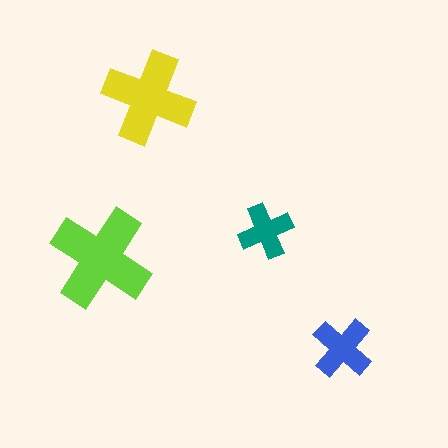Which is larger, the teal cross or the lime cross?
The lime one.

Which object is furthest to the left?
The lime cross is leftmost.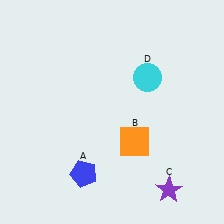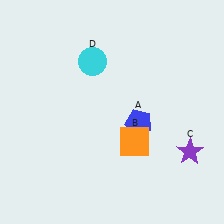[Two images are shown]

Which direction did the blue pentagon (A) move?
The blue pentagon (A) moved right.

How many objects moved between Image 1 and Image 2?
3 objects moved between the two images.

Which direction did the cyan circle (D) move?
The cyan circle (D) moved left.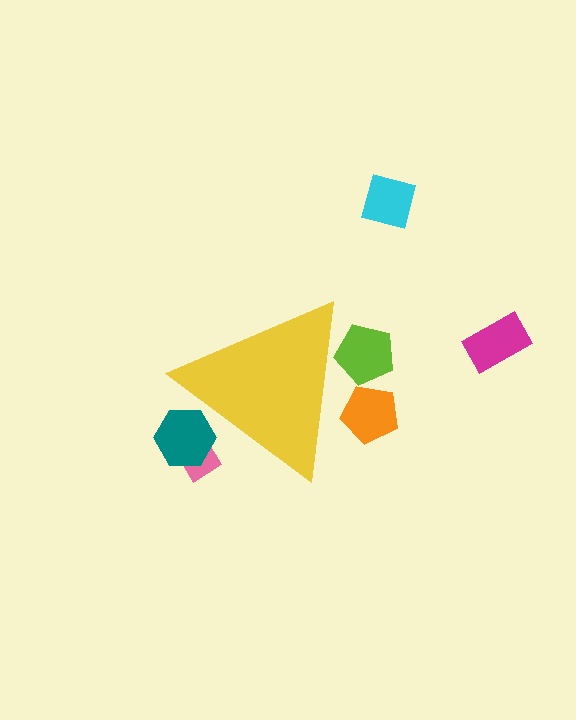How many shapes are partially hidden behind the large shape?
4 shapes are partially hidden.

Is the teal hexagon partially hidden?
Yes, the teal hexagon is partially hidden behind the yellow triangle.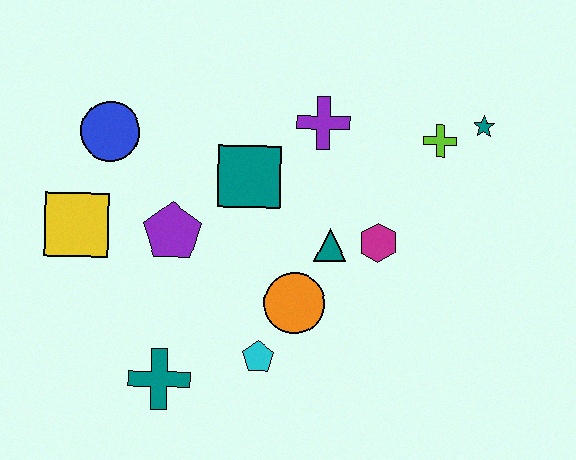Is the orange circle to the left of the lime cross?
Yes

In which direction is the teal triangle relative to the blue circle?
The teal triangle is to the right of the blue circle.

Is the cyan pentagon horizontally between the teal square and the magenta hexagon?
Yes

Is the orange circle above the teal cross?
Yes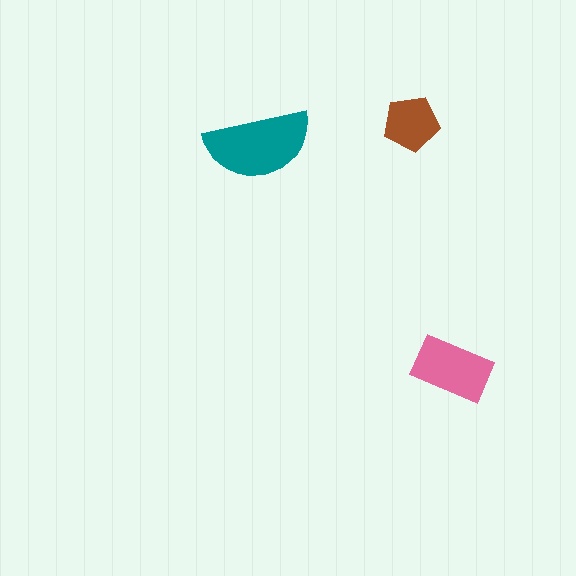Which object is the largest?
The teal semicircle.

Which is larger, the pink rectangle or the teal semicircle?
The teal semicircle.